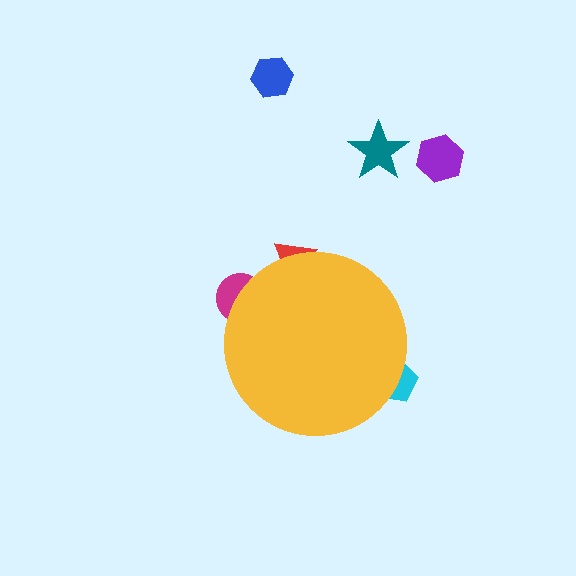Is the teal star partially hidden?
No, the teal star is fully visible.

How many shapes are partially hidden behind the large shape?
3 shapes are partially hidden.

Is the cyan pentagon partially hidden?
Yes, the cyan pentagon is partially hidden behind the yellow circle.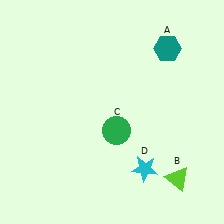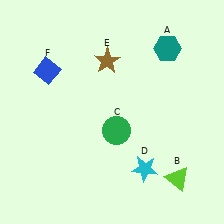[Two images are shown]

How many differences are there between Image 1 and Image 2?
There are 2 differences between the two images.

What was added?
A brown star (E), a blue diamond (F) were added in Image 2.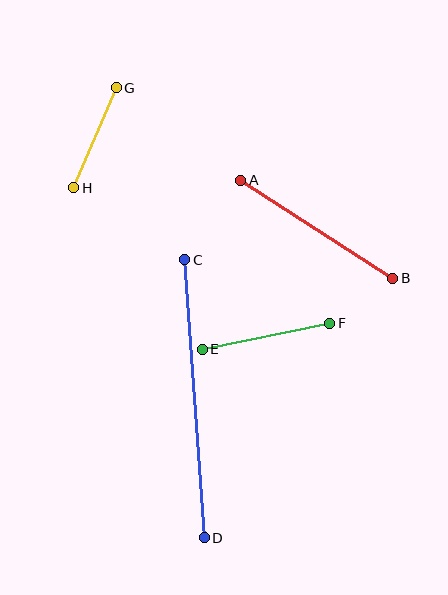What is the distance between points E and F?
The distance is approximately 130 pixels.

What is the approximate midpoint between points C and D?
The midpoint is at approximately (195, 399) pixels.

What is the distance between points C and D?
The distance is approximately 279 pixels.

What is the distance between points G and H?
The distance is approximately 109 pixels.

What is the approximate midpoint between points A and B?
The midpoint is at approximately (317, 229) pixels.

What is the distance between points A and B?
The distance is approximately 181 pixels.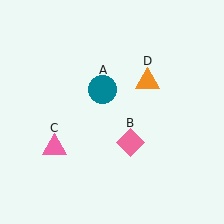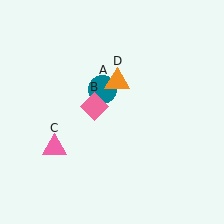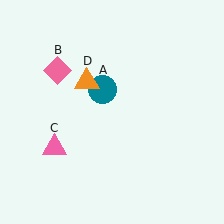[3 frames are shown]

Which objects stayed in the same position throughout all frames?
Teal circle (object A) and pink triangle (object C) remained stationary.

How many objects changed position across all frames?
2 objects changed position: pink diamond (object B), orange triangle (object D).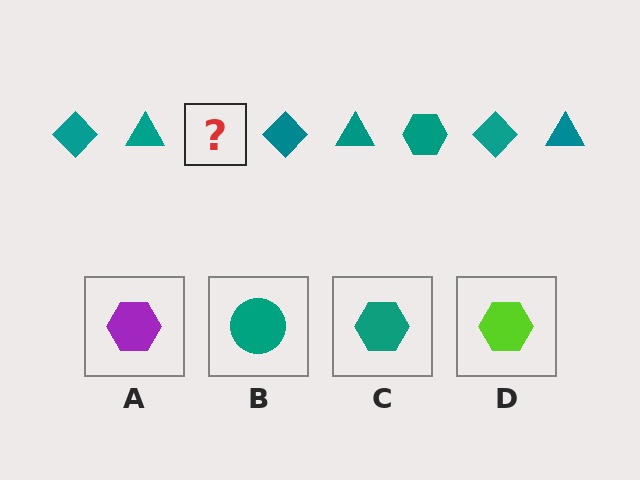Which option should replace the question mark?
Option C.